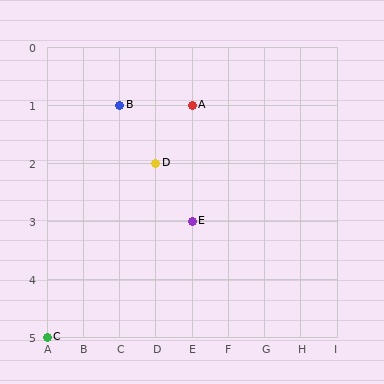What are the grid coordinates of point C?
Point C is at grid coordinates (A, 5).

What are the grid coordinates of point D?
Point D is at grid coordinates (D, 2).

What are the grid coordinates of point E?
Point E is at grid coordinates (E, 3).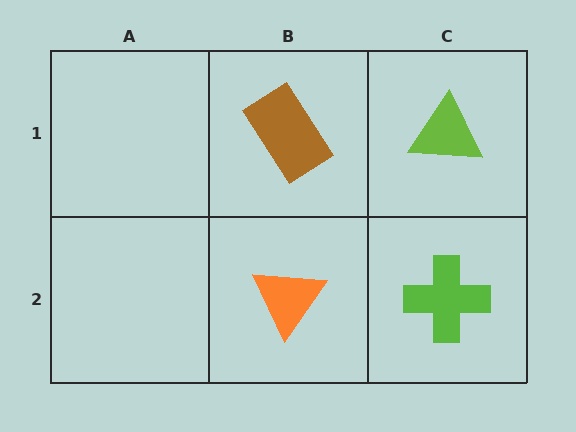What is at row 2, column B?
An orange triangle.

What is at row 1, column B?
A brown rectangle.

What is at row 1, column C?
A lime triangle.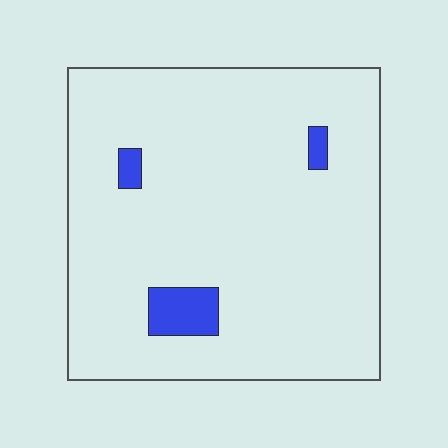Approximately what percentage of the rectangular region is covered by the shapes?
Approximately 5%.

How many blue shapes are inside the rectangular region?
3.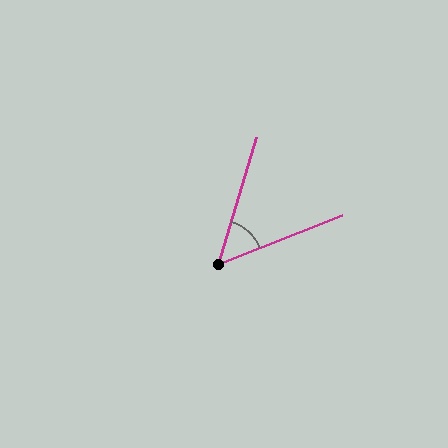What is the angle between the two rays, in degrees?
Approximately 52 degrees.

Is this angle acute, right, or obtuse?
It is acute.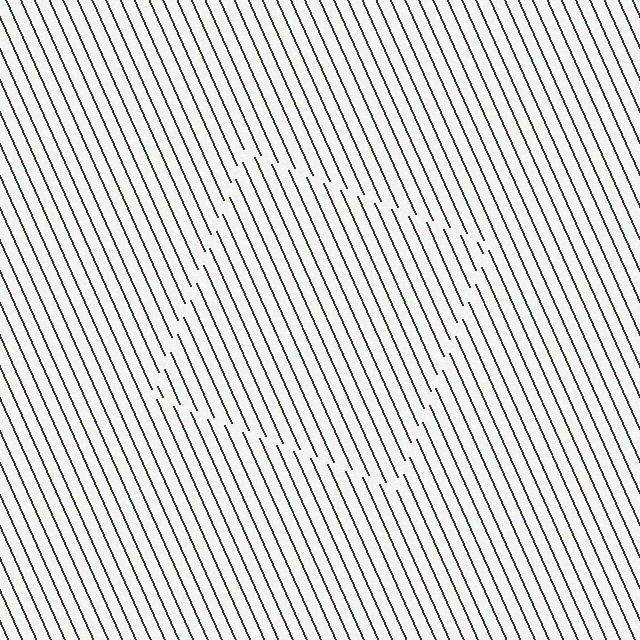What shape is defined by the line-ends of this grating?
An illusory square. The interior of the shape contains the same grating, shifted by half a period — the contour is defined by the phase discontinuity where line-ends from the inner and outer gratings abut.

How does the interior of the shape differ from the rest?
The interior of the shape contains the same grating, shifted by half a period — the contour is defined by the phase discontinuity where line-ends from the inner and outer gratings abut.